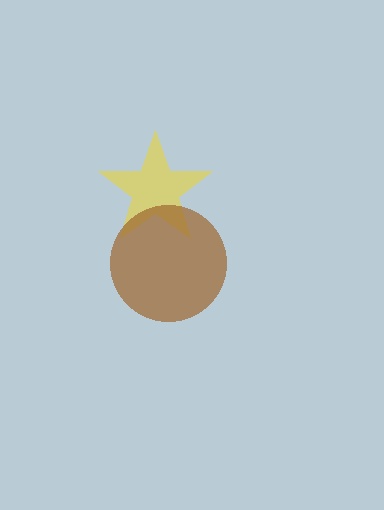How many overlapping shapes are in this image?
There are 2 overlapping shapes in the image.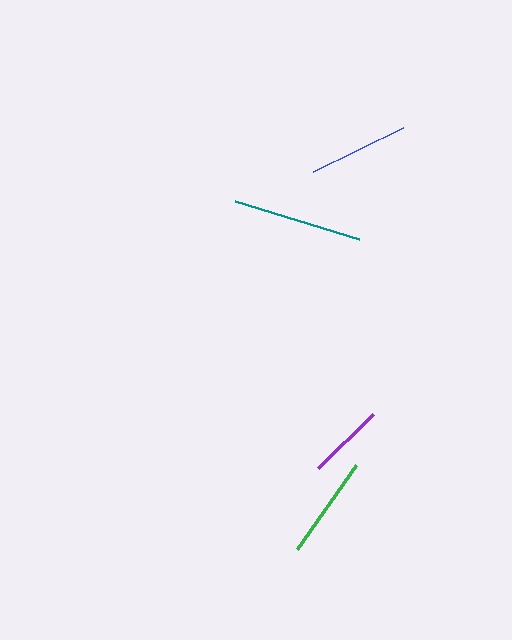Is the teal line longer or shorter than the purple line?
The teal line is longer than the purple line.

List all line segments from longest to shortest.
From longest to shortest: teal, green, blue, purple.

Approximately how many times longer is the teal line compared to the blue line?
The teal line is approximately 1.3 times the length of the blue line.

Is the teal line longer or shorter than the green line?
The teal line is longer than the green line.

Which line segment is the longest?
The teal line is the longest at approximately 130 pixels.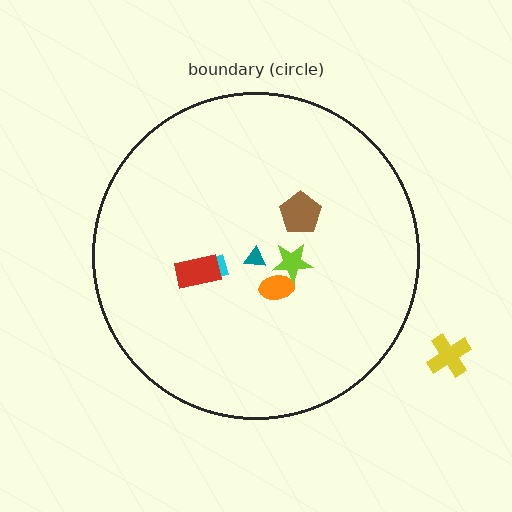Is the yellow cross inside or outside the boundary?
Outside.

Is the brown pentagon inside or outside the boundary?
Inside.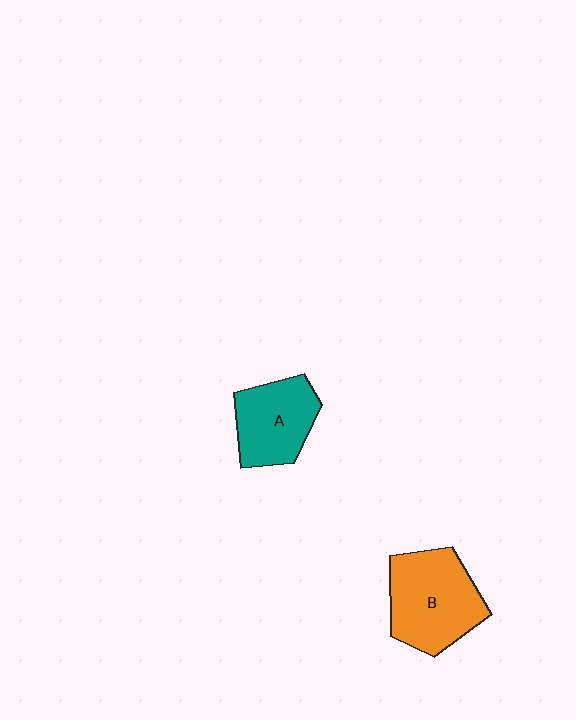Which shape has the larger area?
Shape B (orange).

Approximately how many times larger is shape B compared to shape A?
Approximately 1.3 times.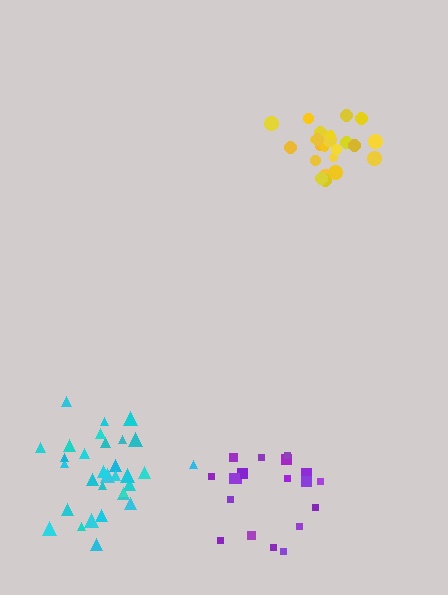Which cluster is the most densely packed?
Yellow.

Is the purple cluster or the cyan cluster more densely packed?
Cyan.